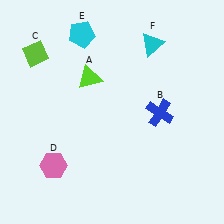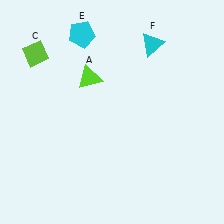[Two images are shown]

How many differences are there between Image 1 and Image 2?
There are 2 differences between the two images.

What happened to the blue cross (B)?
The blue cross (B) was removed in Image 2. It was in the bottom-right area of Image 1.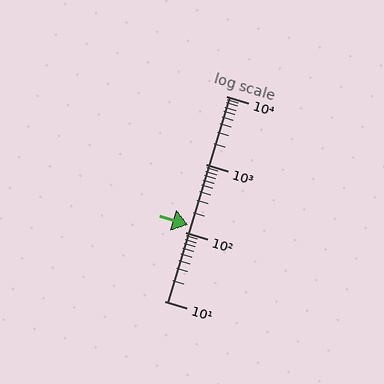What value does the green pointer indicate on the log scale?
The pointer indicates approximately 130.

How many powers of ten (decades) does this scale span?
The scale spans 3 decades, from 10 to 10000.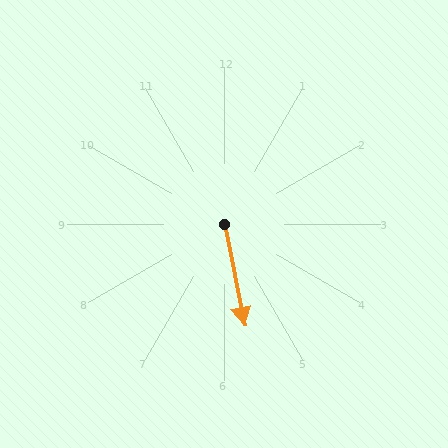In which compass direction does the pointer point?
South.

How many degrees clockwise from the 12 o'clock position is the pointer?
Approximately 169 degrees.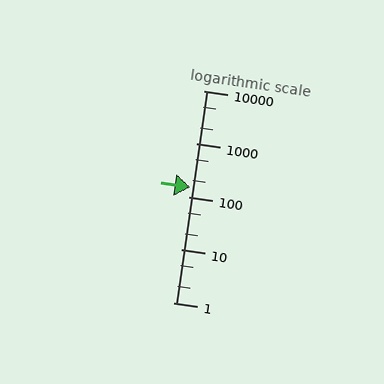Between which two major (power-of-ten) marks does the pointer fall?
The pointer is between 100 and 1000.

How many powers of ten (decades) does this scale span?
The scale spans 4 decades, from 1 to 10000.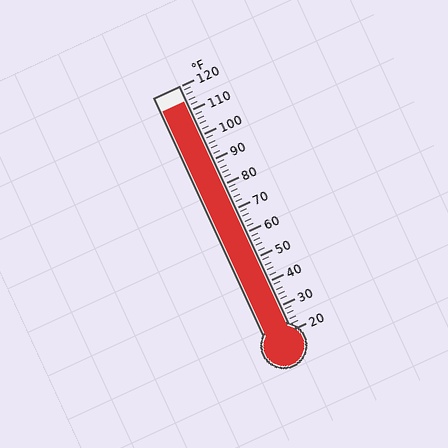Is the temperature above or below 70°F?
The temperature is above 70°F.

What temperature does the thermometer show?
The thermometer shows approximately 114°F.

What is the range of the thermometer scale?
The thermometer scale ranges from 20°F to 120°F.